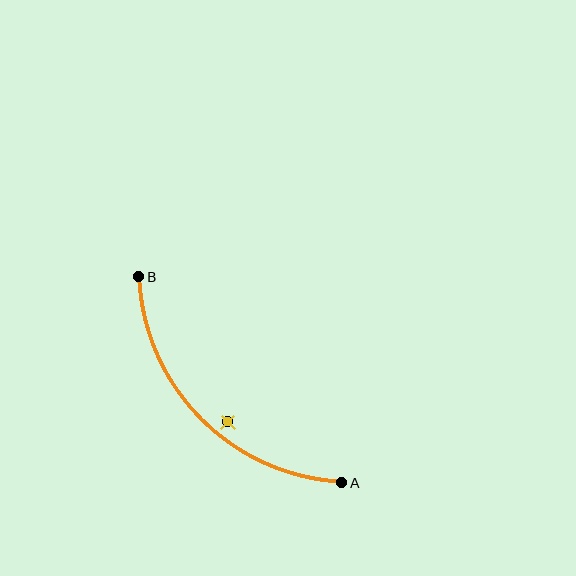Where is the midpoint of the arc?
The arc midpoint is the point on the curve farthest from the straight line joining A and B. It sits below and to the left of that line.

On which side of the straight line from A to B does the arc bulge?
The arc bulges below and to the left of the straight line connecting A and B.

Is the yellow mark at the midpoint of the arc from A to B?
No — the yellow mark does not lie on the arc at all. It sits slightly inside the curve.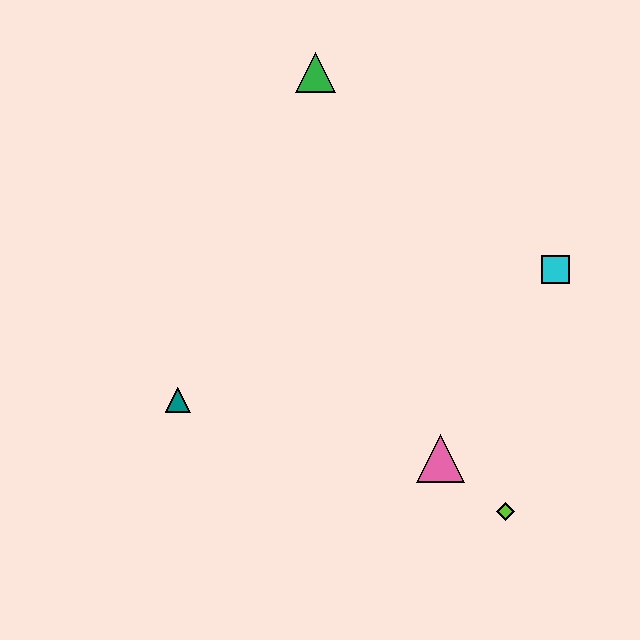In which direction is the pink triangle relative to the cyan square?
The pink triangle is below the cyan square.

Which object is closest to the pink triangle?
The lime diamond is closest to the pink triangle.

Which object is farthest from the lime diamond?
The green triangle is farthest from the lime diamond.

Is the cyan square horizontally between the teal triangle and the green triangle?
No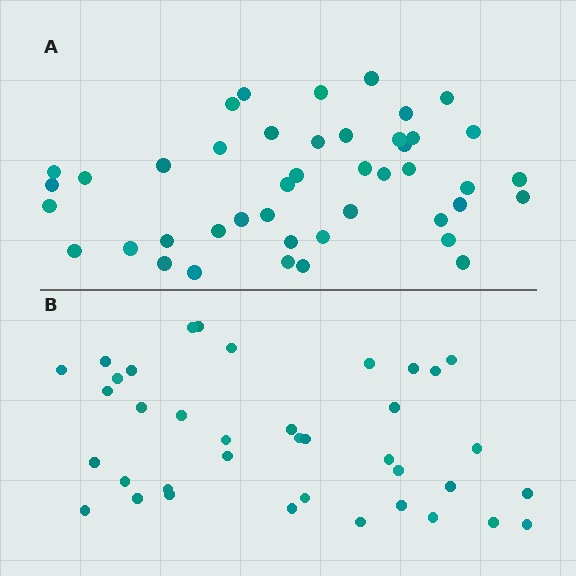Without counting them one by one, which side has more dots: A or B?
Region A (the top region) has more dots.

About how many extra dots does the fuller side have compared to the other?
Region A has about 6 more dots than region B.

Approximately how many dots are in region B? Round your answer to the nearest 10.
About 40 dots. (The exact count is 38, which rounds to 40.)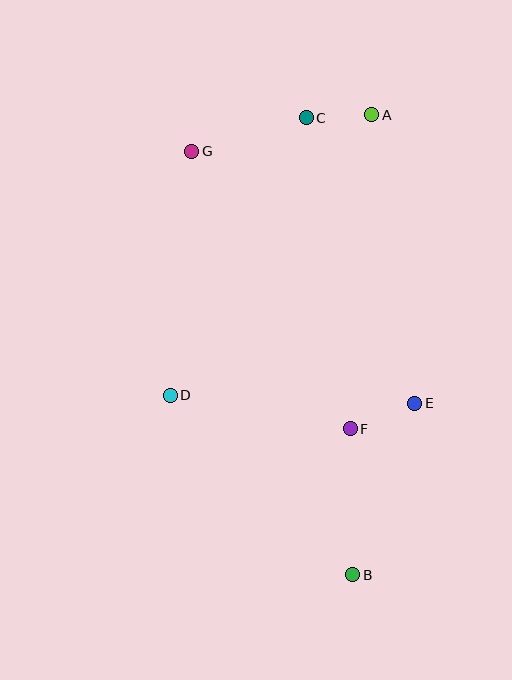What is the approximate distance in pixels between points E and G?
The distance between E and G is approximately 337 pixels.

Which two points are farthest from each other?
Points A and B are farthest from each other.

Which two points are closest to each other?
Points A and C are closest to each other.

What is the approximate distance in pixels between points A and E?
The distance between A and E is approximately 292 pixels.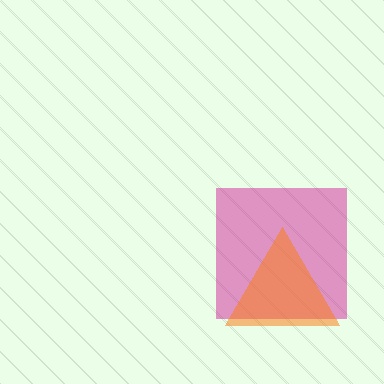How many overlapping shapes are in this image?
There are 2 overlapping shapes in the image.